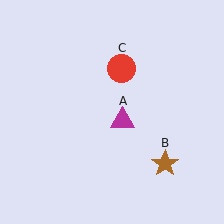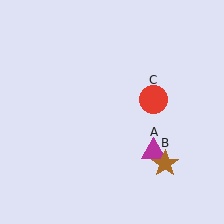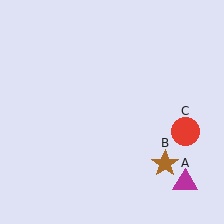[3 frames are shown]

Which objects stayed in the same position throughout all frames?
Brown star (object B) remained stationary.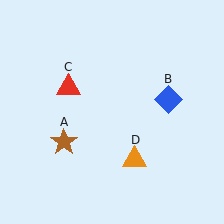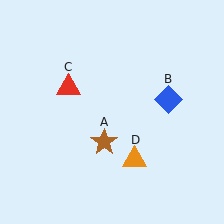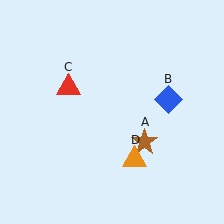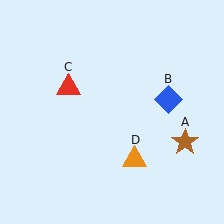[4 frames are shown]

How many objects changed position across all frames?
1 object changed position: brown star (object A).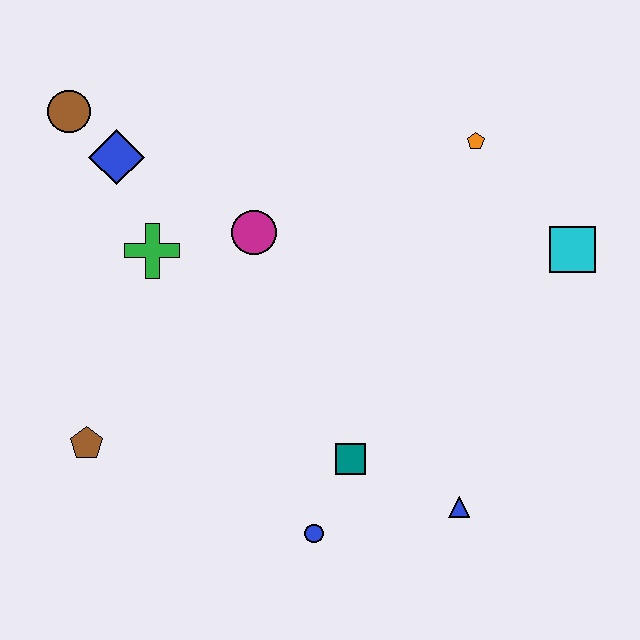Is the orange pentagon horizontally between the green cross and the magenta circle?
No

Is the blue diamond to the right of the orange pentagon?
No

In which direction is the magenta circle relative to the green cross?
The magenta circle is to the right of the green cross.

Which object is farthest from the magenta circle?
The blue triangle is farthest from the magenta circle.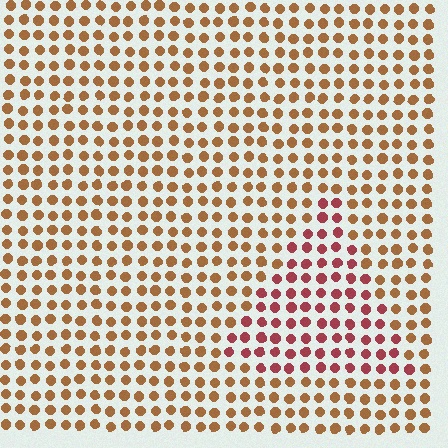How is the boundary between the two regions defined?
The boundary is defined purely by a slight shift in hue (about 37 degrees). Spacing, size, and orientation are identical on both sides.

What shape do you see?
I see a triangle.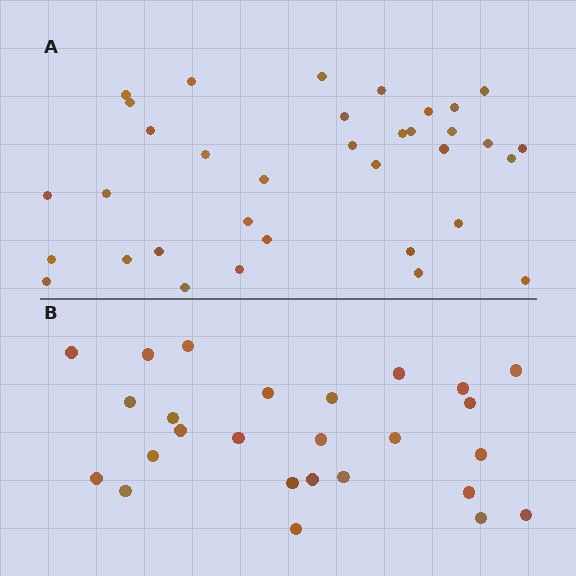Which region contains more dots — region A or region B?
Region A (the top region) has more dots.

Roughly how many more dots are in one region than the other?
Region A has roughly 8 or so more dots than region B.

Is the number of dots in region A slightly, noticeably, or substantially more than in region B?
Region A has noticeably more, but not dramatically so. The ratio is roughly 1.3 to 1.